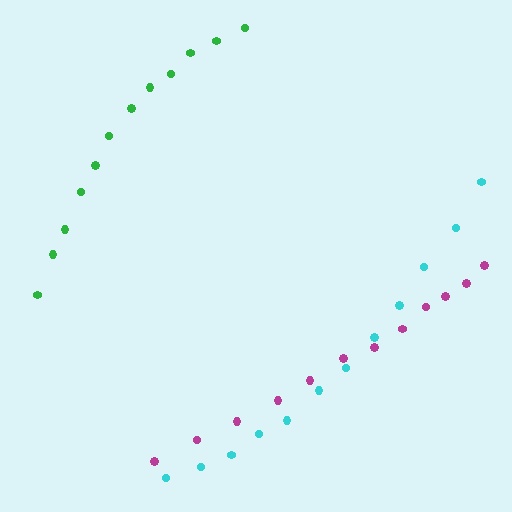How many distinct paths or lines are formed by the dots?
There are 3 distinct paths.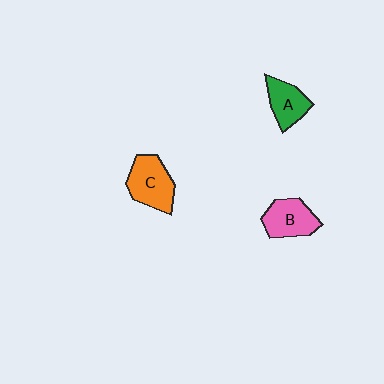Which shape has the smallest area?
Shape A (green).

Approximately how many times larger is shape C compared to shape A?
Approximately 1.4 times.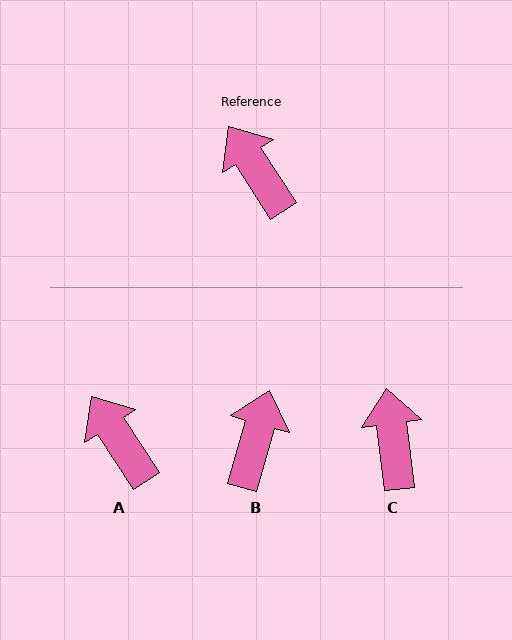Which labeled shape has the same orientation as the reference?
A.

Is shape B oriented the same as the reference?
No, it is off by about 49 degrees.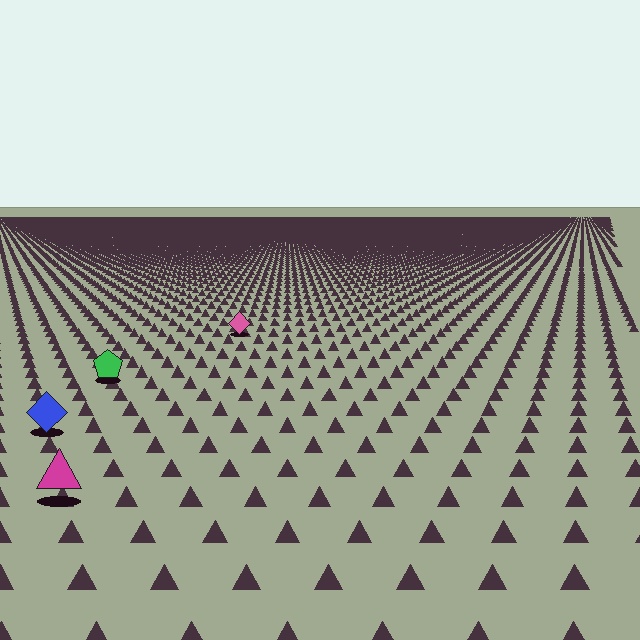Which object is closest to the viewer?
The magenta triangle is closest. The texture marks near it are larger and more spread out.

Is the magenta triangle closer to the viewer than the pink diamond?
Yes. The magenta triangle is closer — you can tell from the texture gradient: the ground texture is coarser near it.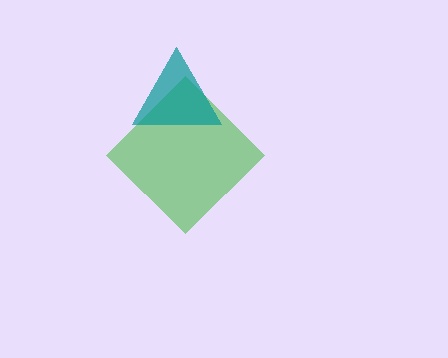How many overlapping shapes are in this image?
There are 2 overlapping shapes in the image.